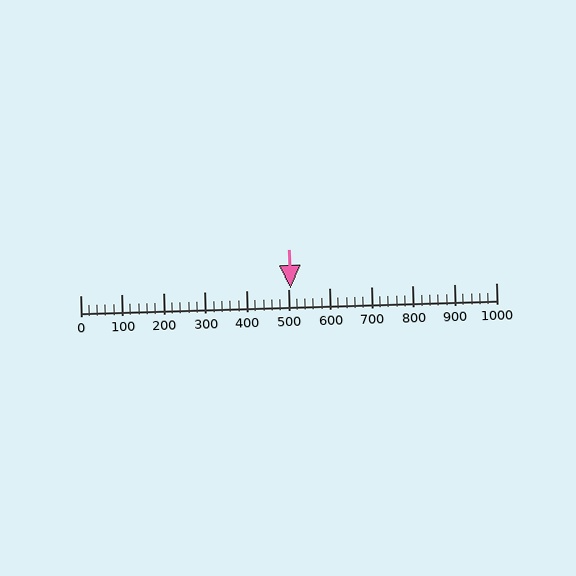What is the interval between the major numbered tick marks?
The major tick marks are spaced 100 units apart.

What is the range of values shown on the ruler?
The ruler shows values from 0 to 1000.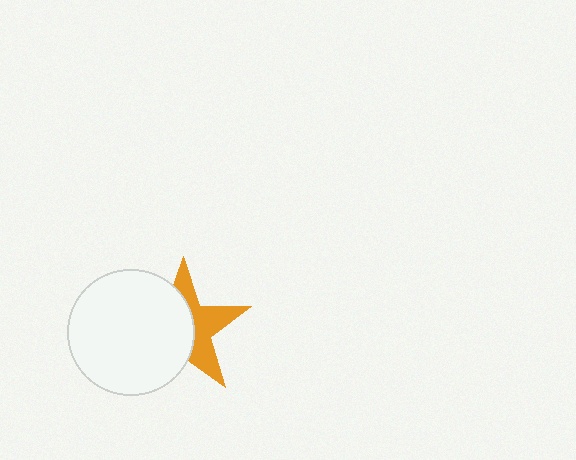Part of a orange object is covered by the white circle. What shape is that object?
It is a star.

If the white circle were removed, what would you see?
You would see the complete orange star.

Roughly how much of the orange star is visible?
A small part of it is visible (roughly 44%).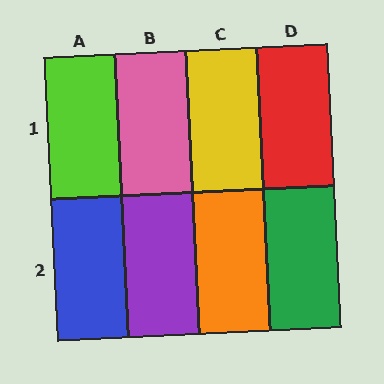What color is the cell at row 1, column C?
Yellow.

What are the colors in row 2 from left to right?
Blue, purple, orange, green.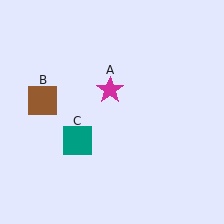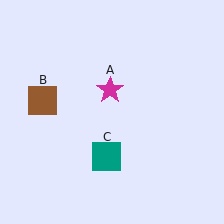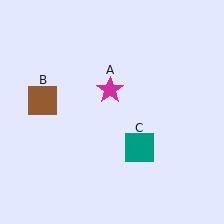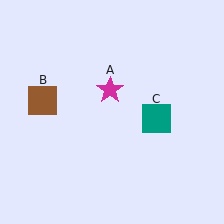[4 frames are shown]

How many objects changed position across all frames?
1 object changed position: teal square (object C).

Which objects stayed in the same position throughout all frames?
Magenta star (object A) and brown square (object B) remained stationary.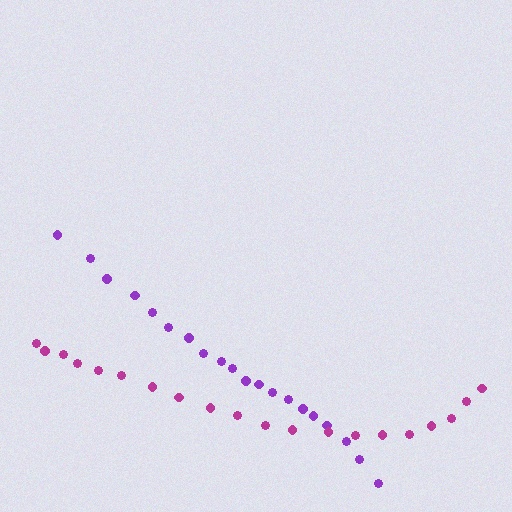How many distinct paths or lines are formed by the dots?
There are 2 distinct paths.